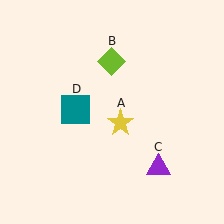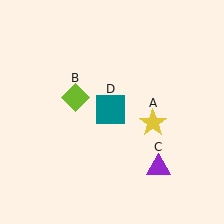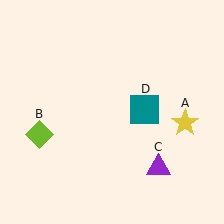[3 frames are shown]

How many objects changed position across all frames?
3 objects changed position: yellow star (object A), lime diamond (object B), teal square (object D).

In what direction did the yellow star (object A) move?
The yellow star (object A) moved right.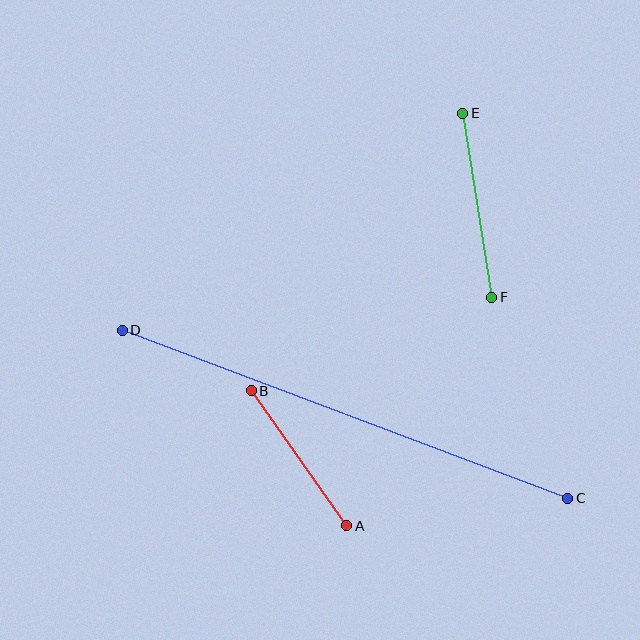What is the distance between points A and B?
The distance is approximately 165 pixels.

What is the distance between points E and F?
The distance is approximately 186 pixels.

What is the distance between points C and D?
The distance is approximately 476 pixels.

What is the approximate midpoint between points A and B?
The midpoint is at approximately (299, 458) pixels.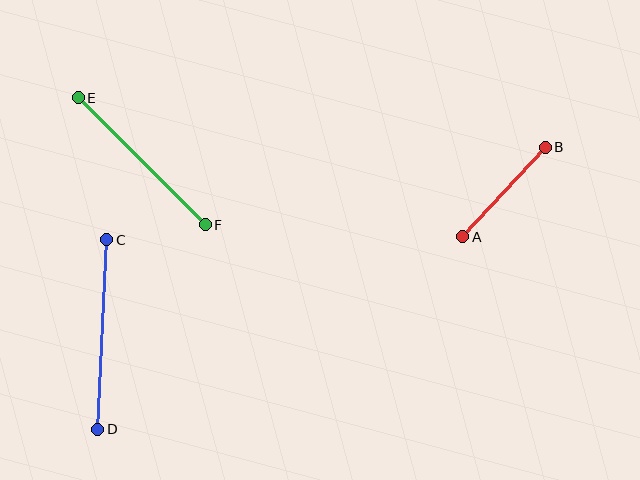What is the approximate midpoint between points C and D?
The midpoint is at approximately (102, 334) pixels.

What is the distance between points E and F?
The distance is approximately 180 pixels.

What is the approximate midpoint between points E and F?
The midpoint is at approximately (142, 161) pixels.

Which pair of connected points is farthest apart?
Points C and D are farthest apart.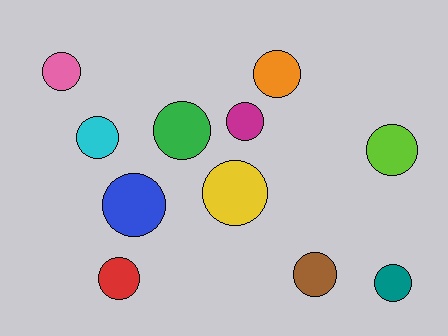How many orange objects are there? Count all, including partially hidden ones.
There is 1 orange object.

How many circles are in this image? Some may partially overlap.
There are 11 circles.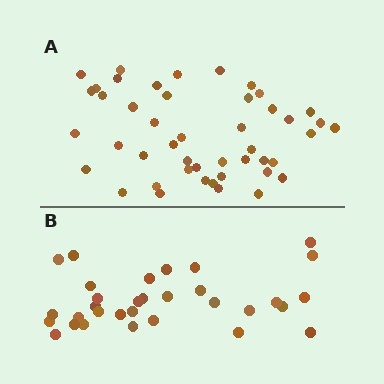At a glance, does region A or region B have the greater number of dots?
Region A (the top region) has more dots.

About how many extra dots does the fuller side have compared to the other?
Region A has approximately 15 more dots than region B.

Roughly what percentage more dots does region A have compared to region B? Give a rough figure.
About 45% more.